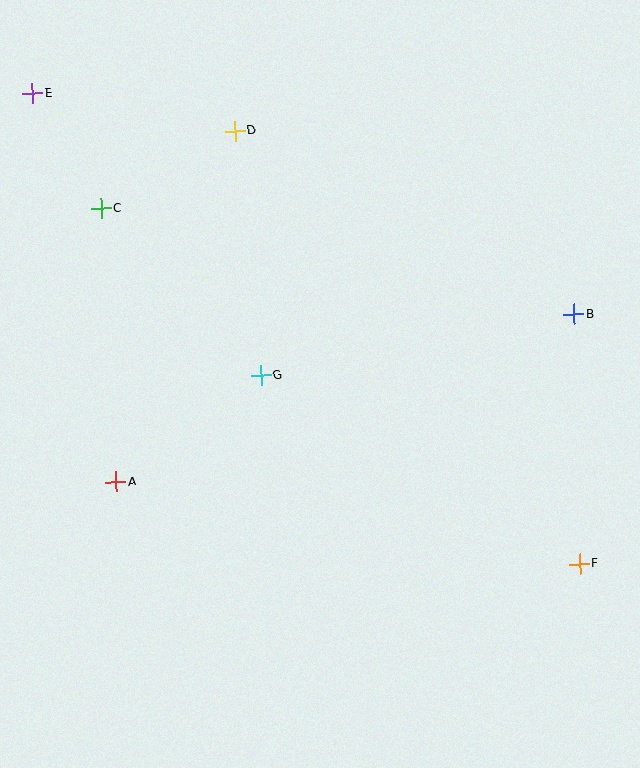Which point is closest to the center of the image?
Point G at (261, 376) is closest to the center.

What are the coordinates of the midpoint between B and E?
The midpoint between B and E is at (303, 204).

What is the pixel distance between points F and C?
The distance between F and C is 596 pixels.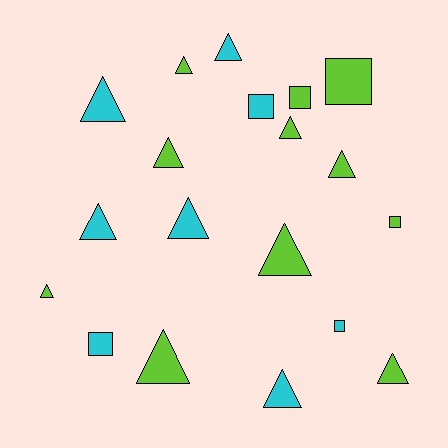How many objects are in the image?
There are 19 objects.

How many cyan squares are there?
There are 3 cyan squares.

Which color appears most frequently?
Lime, with 11 objects.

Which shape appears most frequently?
Triangle, with 13 objects.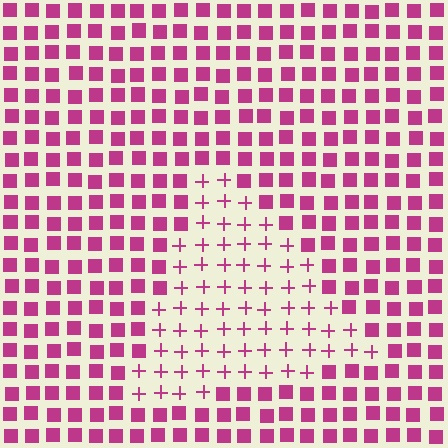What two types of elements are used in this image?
The image uses plus signs inside the triangle region and squares outside it.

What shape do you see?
I see a triangle.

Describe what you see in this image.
The image is filled with small magenta elements arranged in a uniform grid. A triangle-shaped region contains plus signs, while the surrounding area contains squares. The boundary is defined purely by the change in element shape.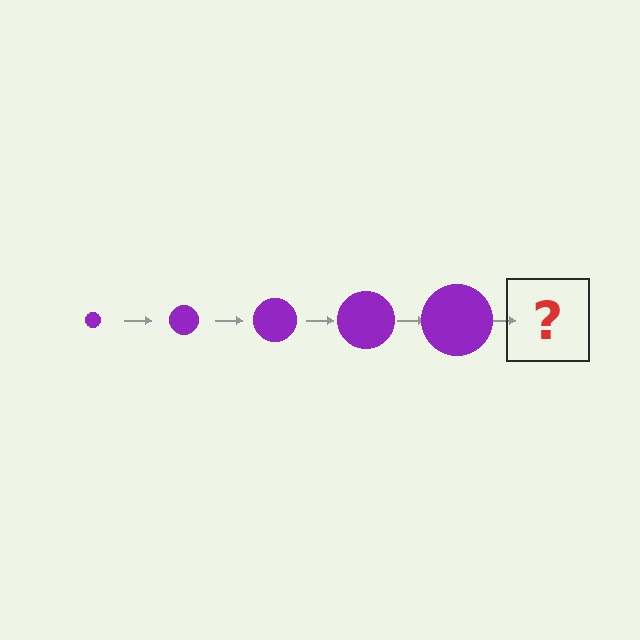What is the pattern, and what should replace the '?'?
The pattern is that the circle gets progressively larger each step. The '?' should be a purple circle, larger than the previous one.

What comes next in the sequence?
The next element should be a purple circle, larger than the previous one.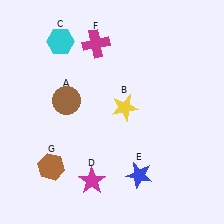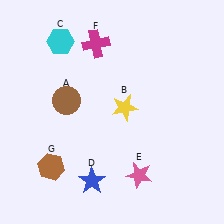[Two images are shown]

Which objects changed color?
D changed from magenta to blue. E changed from blue to pink.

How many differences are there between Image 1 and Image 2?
There are 2 differences between the two images.